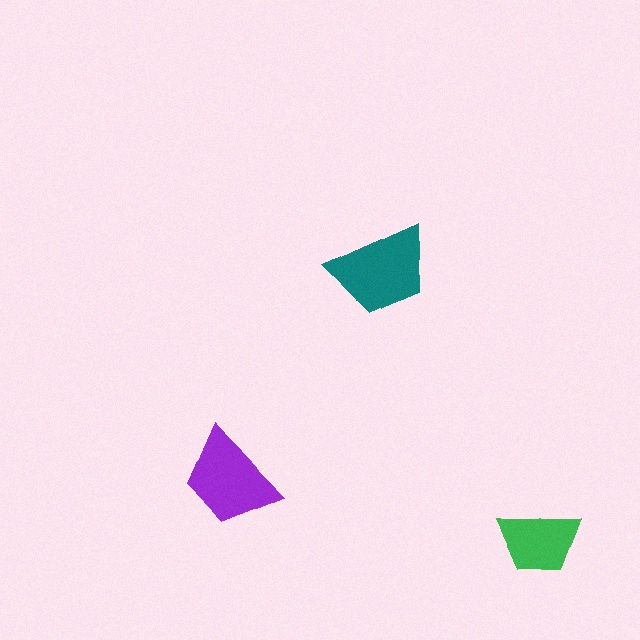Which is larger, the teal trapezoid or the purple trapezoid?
The teal one.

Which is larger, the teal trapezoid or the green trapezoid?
The teal one.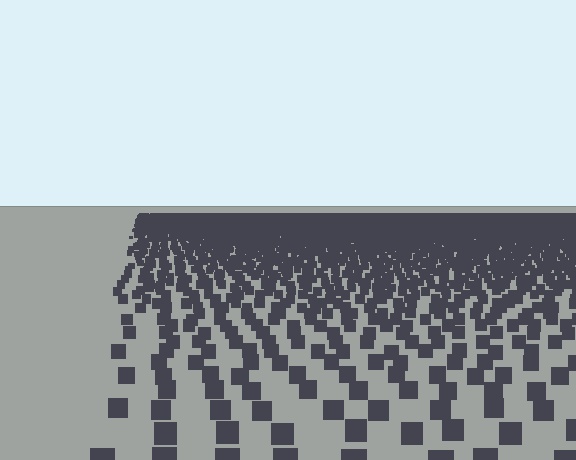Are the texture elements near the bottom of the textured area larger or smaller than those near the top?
Larger. Near the bottom, elements are closer to the viewer and appear at a bigger on-screen size.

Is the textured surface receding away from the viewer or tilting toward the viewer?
The surface is receding away from the viewer. Texture elements get smaller and denser toward the top.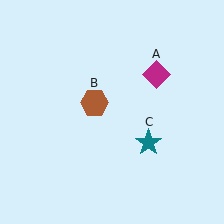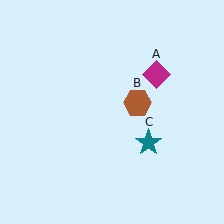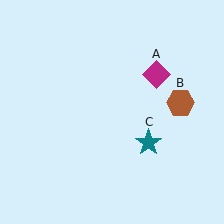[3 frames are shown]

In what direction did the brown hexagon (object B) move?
The brown hexagon (object B) moved right.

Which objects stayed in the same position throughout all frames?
Magenta diamond (object A) and teal star (object C) remained stationary.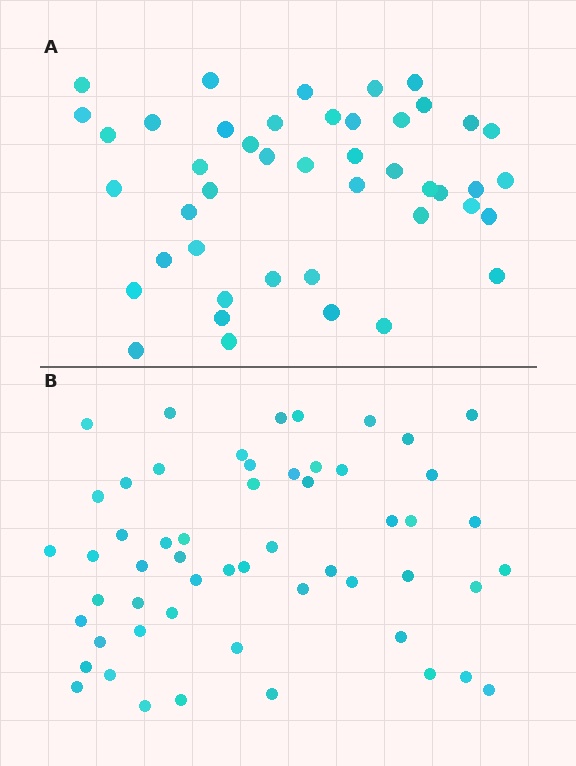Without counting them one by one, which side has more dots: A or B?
Region B (the bottom region) has more dots.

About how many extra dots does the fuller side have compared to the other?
Region B has roughly 10 or so more dots than region A.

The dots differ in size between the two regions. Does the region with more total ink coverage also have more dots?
No. Region A has more total ink coverage because its dots are larger, but region B actually contains more individual dots. Total area can be misleading — the number of items is what matters here.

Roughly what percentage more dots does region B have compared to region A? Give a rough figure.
About 20% more.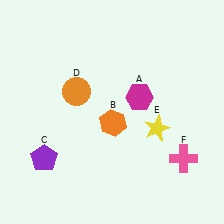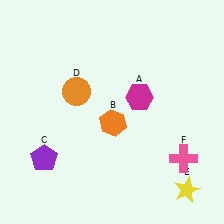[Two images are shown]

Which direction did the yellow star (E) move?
The yellow star (E) moved down.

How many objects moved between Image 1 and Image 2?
1 object moved between the two images.